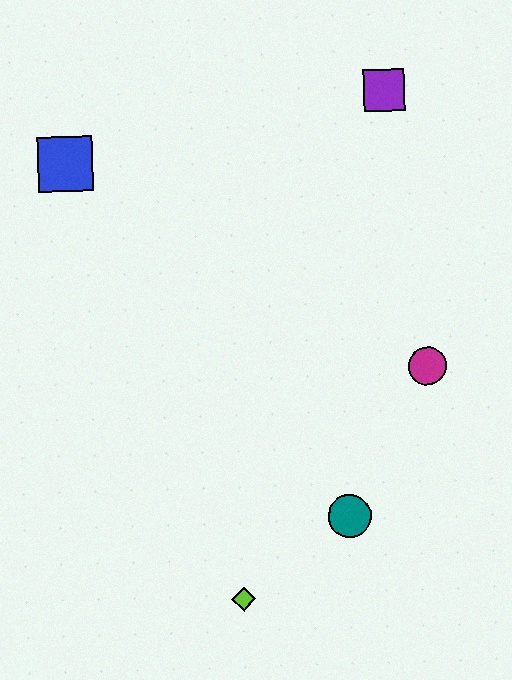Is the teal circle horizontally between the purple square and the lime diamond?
Yes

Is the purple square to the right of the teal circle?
Yes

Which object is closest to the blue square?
The purple square is closest to the blue square.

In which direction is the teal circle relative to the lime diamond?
The teal circle is to the right of the lime diamond.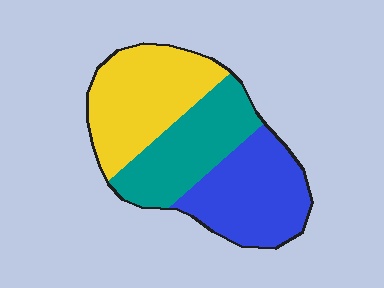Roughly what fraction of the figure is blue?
Blue takes up about one third (1/3) of the figure.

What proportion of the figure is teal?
Teal takes up about one third (1/3) of the figure.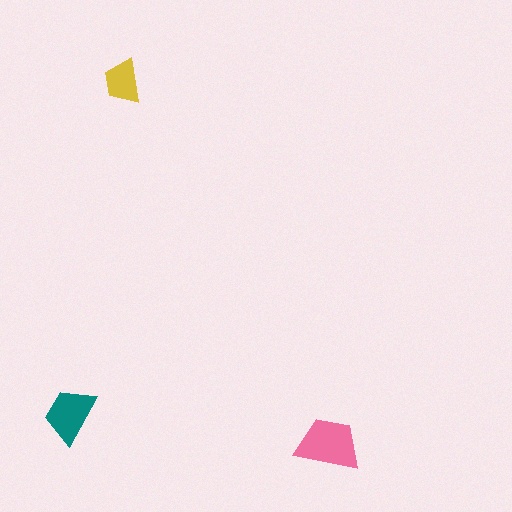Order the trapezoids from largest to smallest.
the pink one, the teal one, the yellow one.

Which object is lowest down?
The pink trapezoid is bottommost.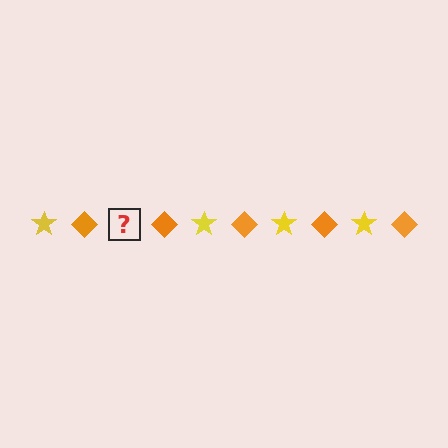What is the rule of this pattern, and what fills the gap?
The rule is that the pattern alternates between yellow star and orange diamond. The gap should be filled with a yellow star.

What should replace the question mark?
The question mark should be replaced with a yellow star.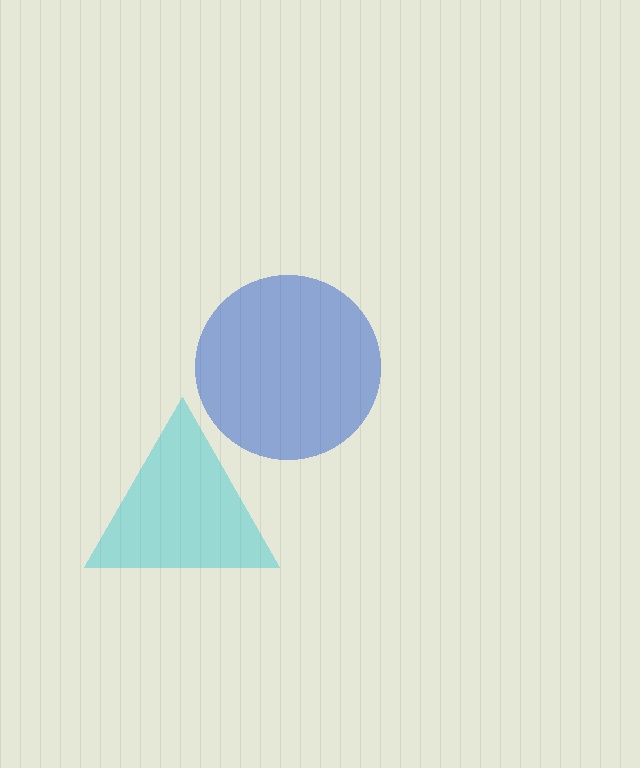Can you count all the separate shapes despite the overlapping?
Yes, there are 2 separate shapes.